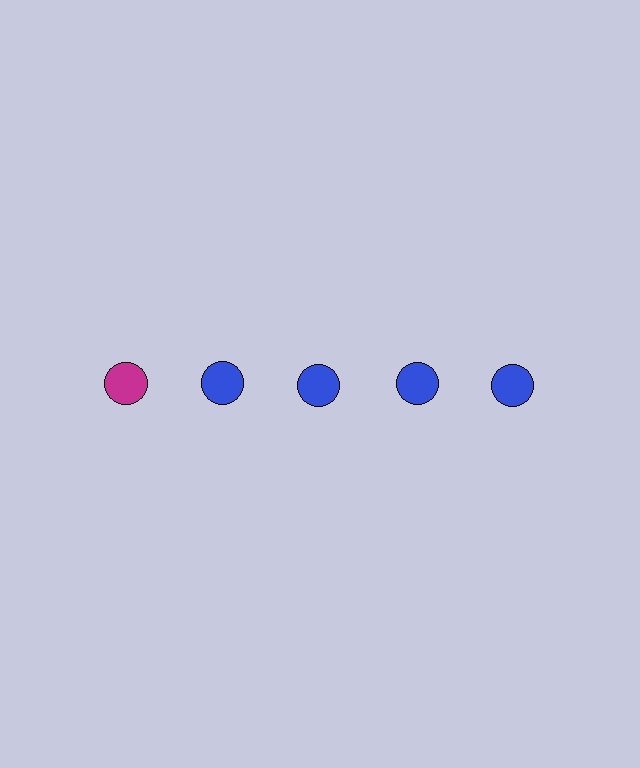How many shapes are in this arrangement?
There are 5 shapes arranged in a grid pattern.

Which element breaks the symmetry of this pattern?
The magenta circle in the top row, leftmost column breaks the symmetry. All other shapes are blue circles.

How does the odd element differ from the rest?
It has a different color: magenta instead of blue.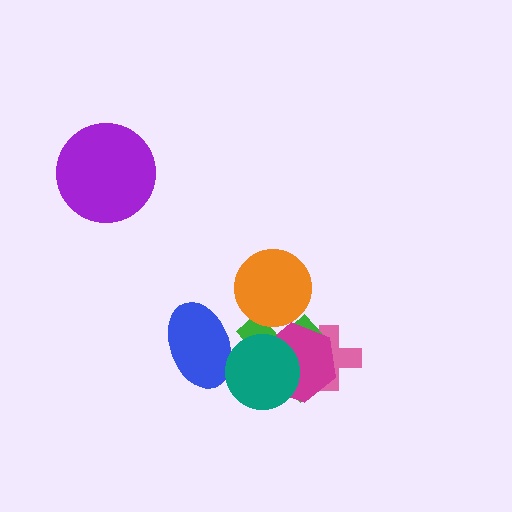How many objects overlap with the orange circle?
1 object overlaps with the orange circle.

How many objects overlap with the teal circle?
3 objects overlap with the teal circle.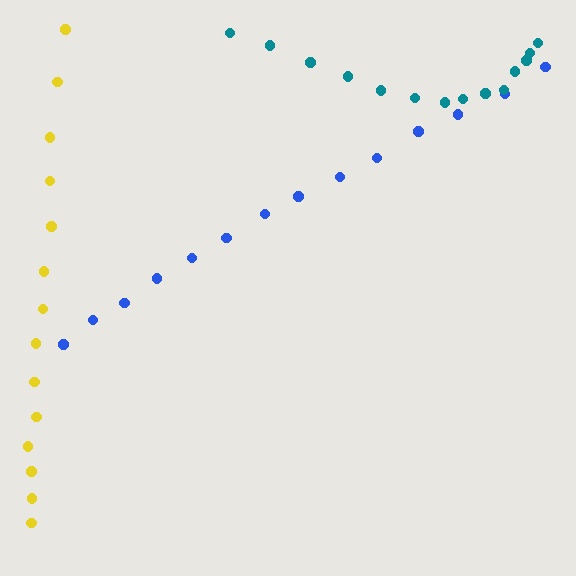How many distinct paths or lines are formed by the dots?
There are 3 distinct paths.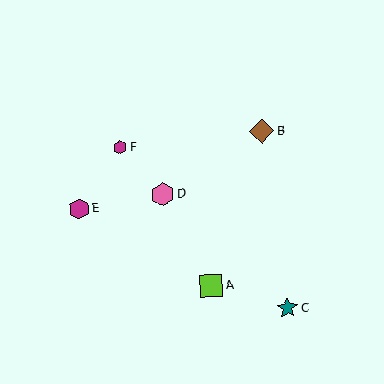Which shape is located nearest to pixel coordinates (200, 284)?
The lime square (labeled A) at (212, 286) is nearest to that location.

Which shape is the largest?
The brown diamond (labeled B) is the largest.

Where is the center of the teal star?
The center of the teal star is at (287, 308).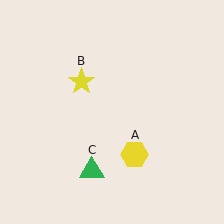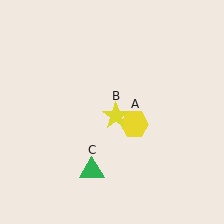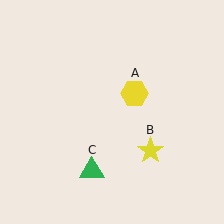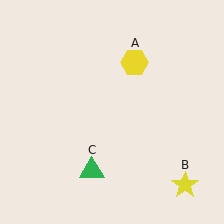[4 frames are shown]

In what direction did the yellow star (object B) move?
The yellow star (object B) moved down and to the right.